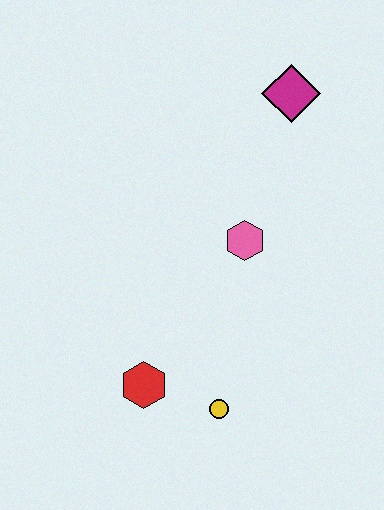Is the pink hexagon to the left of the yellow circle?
No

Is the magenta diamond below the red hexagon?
No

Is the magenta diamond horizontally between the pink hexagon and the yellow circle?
No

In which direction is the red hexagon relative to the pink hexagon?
The red hexagon is below the pink hexagon.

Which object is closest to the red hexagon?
The yellow circle is closest to the red hexagon.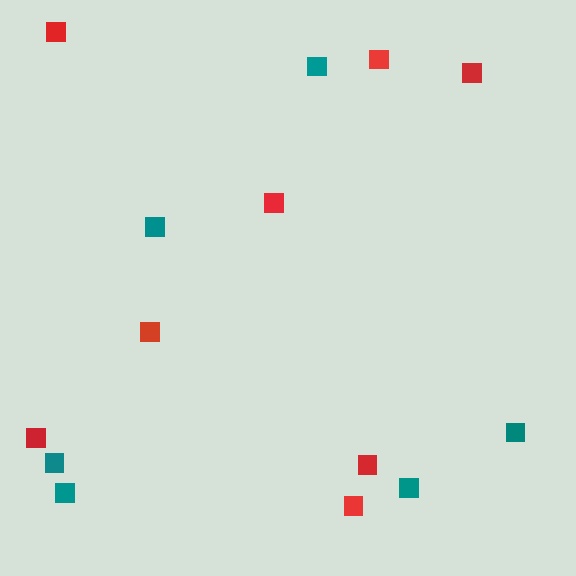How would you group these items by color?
There are 2 groups: one group of teal squares (6) and one group of red squares (8).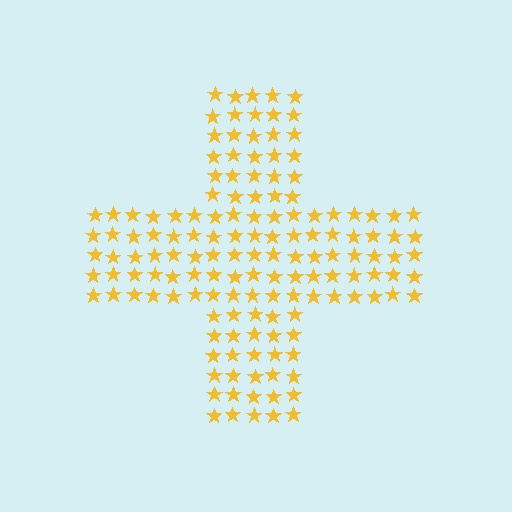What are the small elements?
The small elements are stars.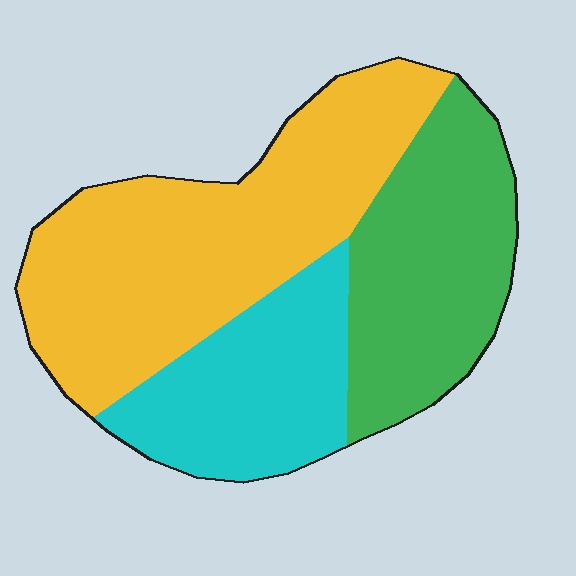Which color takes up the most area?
Yellow, at roughly 45%.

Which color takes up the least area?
Cyan, at roughly 25%.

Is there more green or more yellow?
Yellow.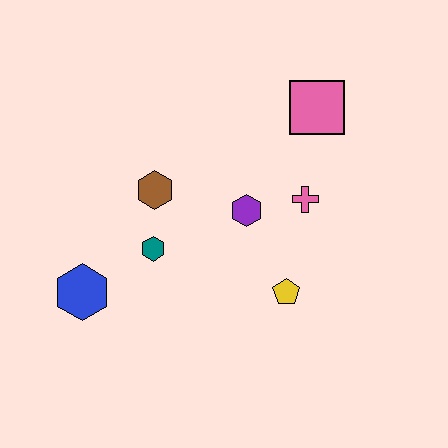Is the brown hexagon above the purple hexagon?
Yes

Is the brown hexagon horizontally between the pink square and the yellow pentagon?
No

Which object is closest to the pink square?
The pink cross is closest to the pink square.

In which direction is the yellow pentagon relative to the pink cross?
The yellow pentagon is below the pink cross.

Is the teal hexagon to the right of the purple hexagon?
No